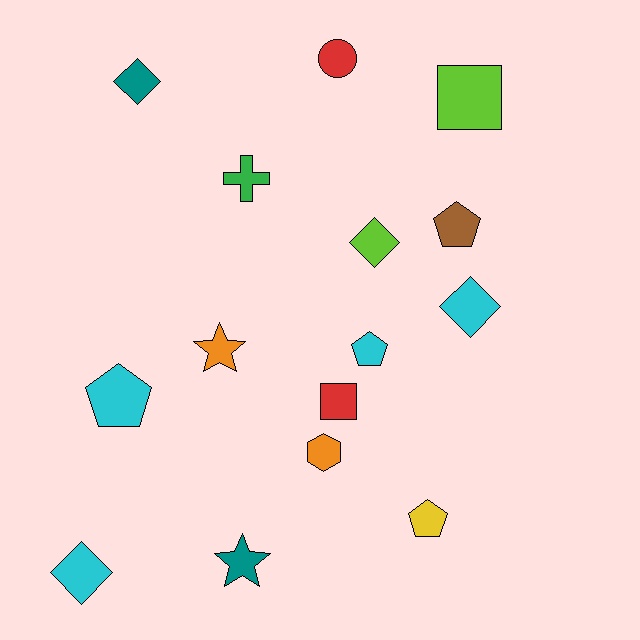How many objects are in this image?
There are 15 objects.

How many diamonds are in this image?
There are 4 diamonds.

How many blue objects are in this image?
There are no blue objects.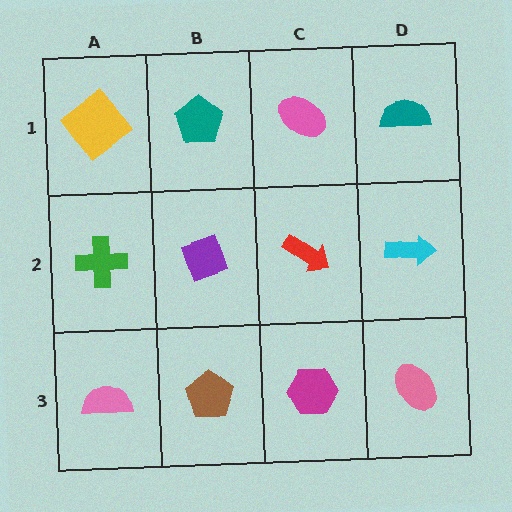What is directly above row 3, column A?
A green cross.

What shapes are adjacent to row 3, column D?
A cyan arrow (row 2, column D), a magenta hexagon (row 3, column C).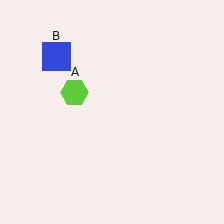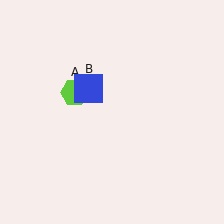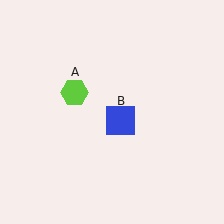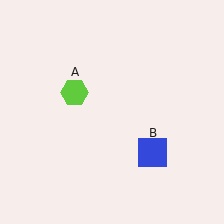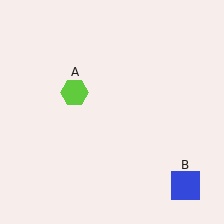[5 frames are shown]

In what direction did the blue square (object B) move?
The blue square (object B) moved down and to the right.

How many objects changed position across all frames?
1 object changed position: blue square (object B).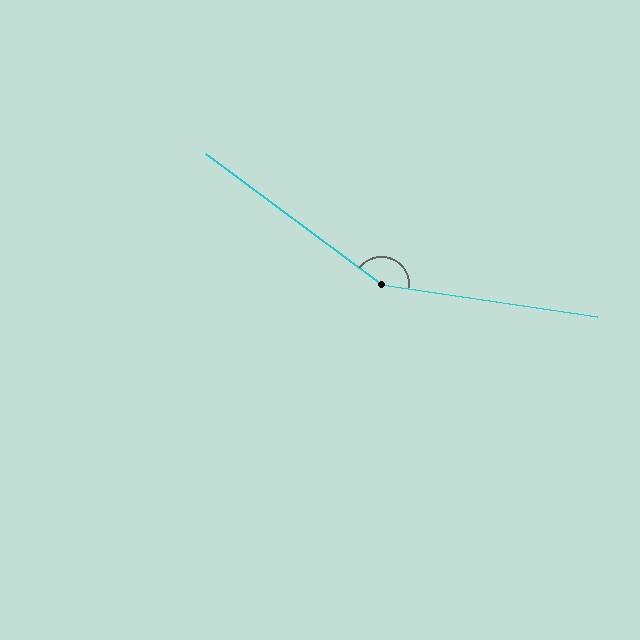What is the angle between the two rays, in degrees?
Approximately 152 degrees.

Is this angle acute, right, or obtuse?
It is obtuse.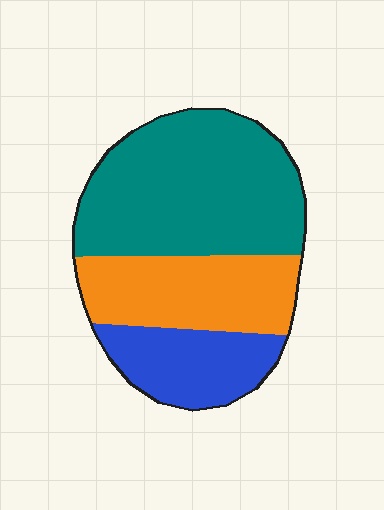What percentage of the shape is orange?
Orange covers roughly 30% of the shape.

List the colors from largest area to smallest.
From largest to smallest: teal, orange, blue.